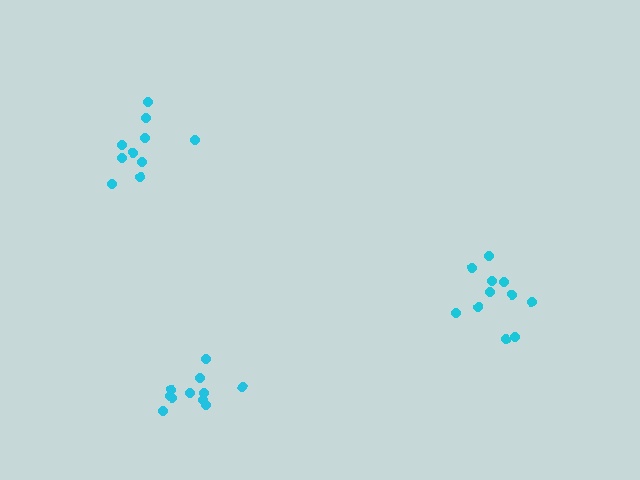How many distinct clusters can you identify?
There are 3 distinct clusters.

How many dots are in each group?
Group 1: 11 dots, Group 2: 11 dots, Group 3: 10 dots (32 total).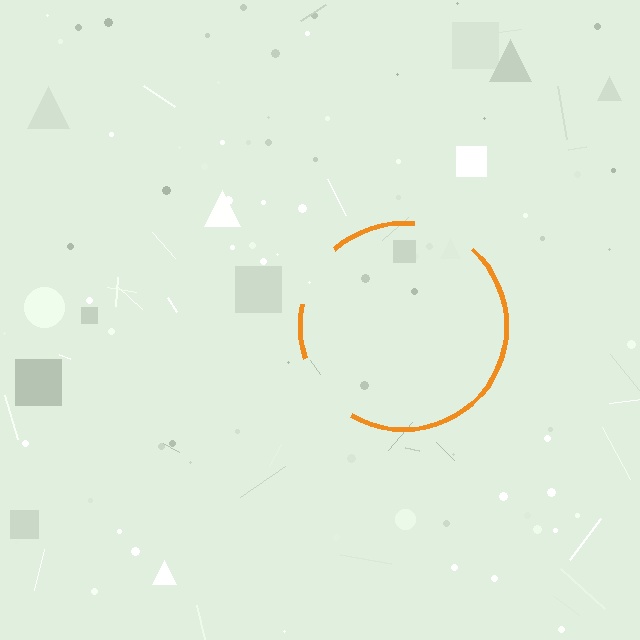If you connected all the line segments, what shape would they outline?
They would outline a circle.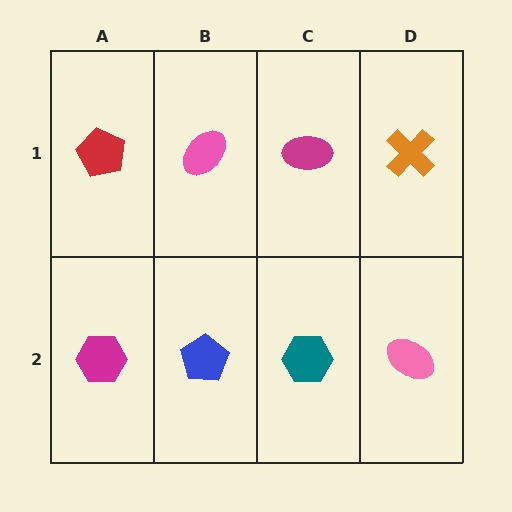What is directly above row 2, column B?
A pink ellipse.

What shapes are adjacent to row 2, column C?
A magenta ellipse (row 1, column C), a blue pentagon (row 2, column B), a pink ellipse (row 2, column D).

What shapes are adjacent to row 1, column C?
A teal hexagon (row 2, column C), a pink ellipse (row 1, column B), an orange cross (row 1, column D).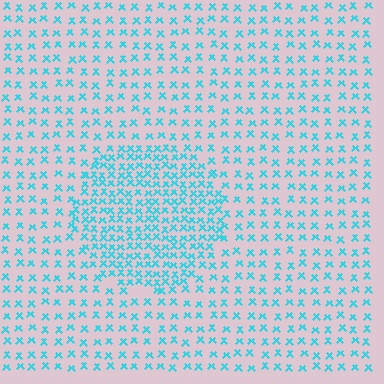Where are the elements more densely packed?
The elements are more densely packed inside the circle boundary.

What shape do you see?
I see a circle.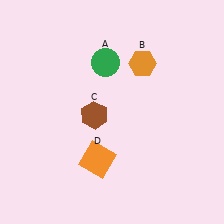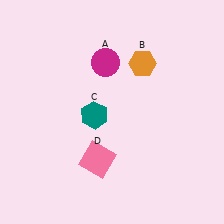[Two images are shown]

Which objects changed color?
A changed from green to magenta. C changed from brown to teal. D changed from orange to pink.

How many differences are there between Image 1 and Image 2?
There are 3 differences between the two images.